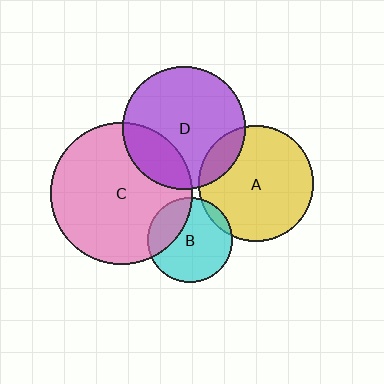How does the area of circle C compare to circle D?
Approximately 1.3 times.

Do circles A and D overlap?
Yes.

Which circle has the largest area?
Circle C (pink).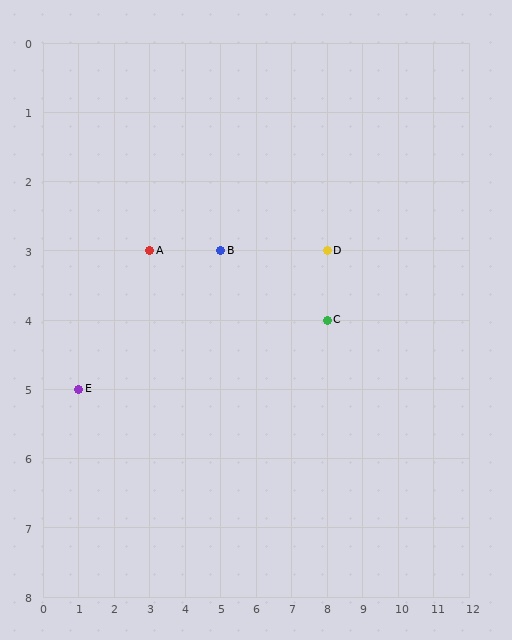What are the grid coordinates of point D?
Point D is at grid coordinates (8, 3).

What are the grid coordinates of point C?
Point C is at grid coordinates (8, 4).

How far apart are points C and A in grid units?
Points C and A are 5 columns and 1 row apart (about 5.1 grid units diagonally).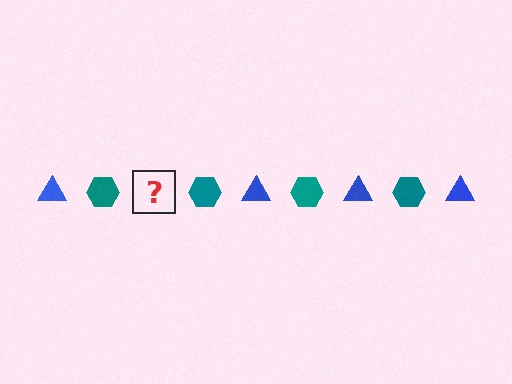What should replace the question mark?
The question mark should be replaced with a blue triangle.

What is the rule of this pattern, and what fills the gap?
The rule is that the pattern alternates between blue triangle and teal hexagon. The gap should be filled with a blue triangle.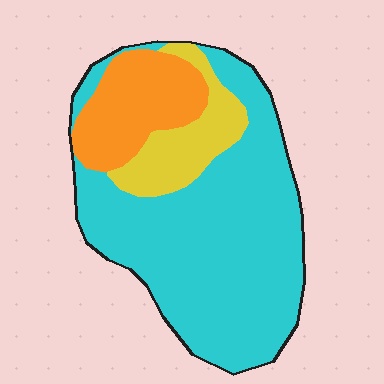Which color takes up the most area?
Cyan, at roughly 65%.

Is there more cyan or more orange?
Cyan.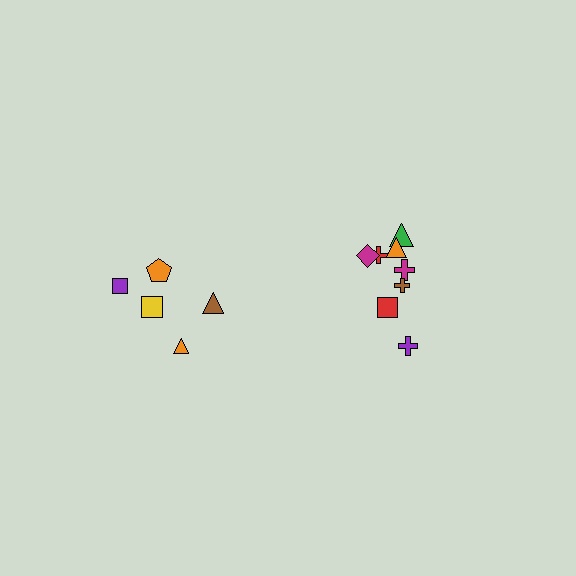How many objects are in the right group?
There are 8 objects.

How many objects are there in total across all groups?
There are 13 objects.